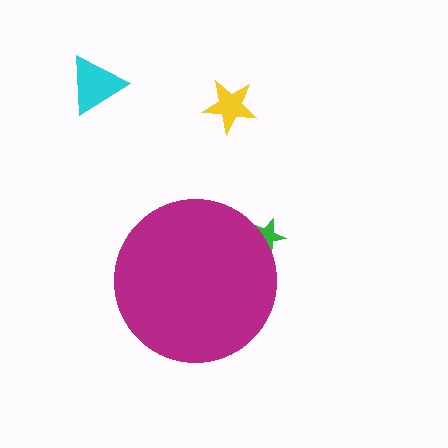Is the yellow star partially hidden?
No, the yellow star is fully visible.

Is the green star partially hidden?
Yes, the green star is partially hidden behind the magenta circle.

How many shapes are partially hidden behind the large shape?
1 shape is partially hidden.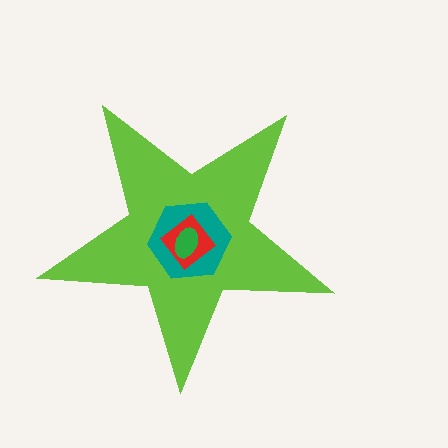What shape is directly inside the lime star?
The teal hexagon.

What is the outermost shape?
The lime star.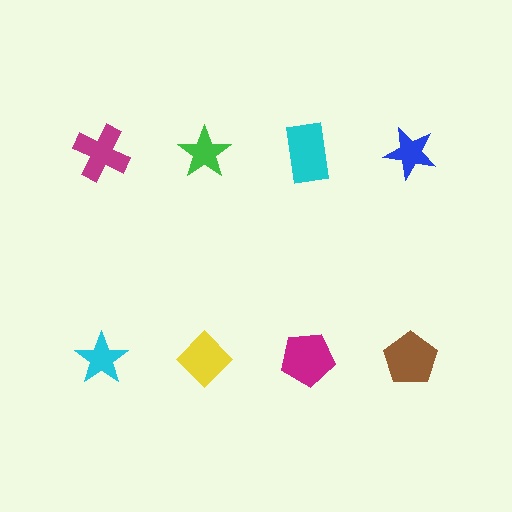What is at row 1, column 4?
A blue star.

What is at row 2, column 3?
A magenta pentagon.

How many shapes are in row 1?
4 shapes.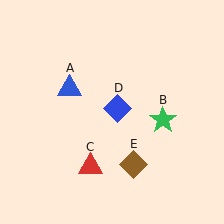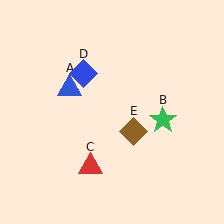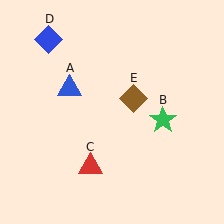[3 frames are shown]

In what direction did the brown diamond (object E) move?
The brown diamond (object E) moved up.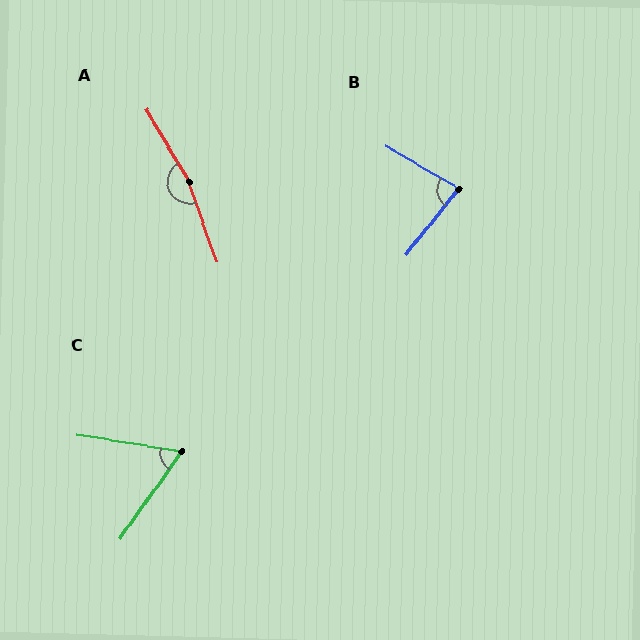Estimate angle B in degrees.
Approximately 82 degrees.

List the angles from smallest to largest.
C (64°), B (82°), A (168°).